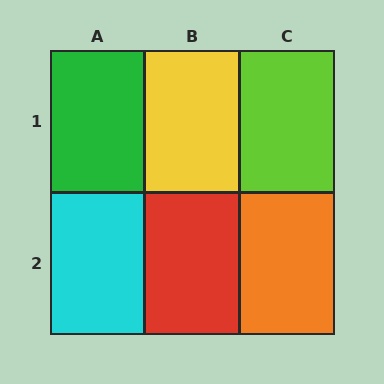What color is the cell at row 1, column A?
Green.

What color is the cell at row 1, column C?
Lime.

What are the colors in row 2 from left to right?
Cyan, red, orange.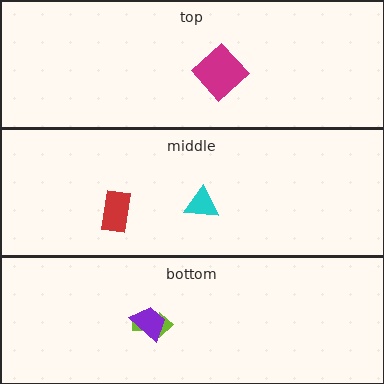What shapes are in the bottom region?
The lime arrow, the purple trapezoid.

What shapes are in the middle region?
The red rectangle, the cyan triangle.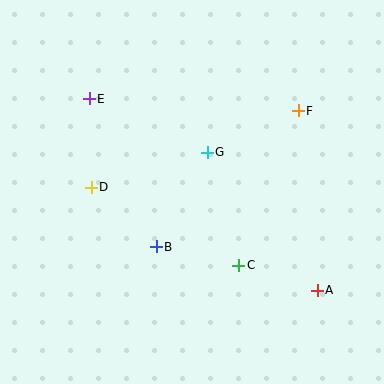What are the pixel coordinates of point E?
Point E is at (89, 99).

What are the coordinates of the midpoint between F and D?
The midpoint between F and D is at (195, 149).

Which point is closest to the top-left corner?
Point E is closest to the top-left corner.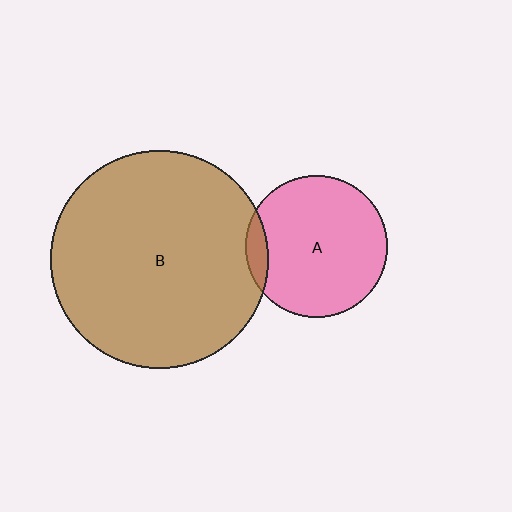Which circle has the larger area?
Circle B (brown).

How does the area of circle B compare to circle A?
Approximately 2.3 times.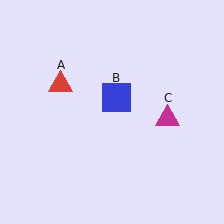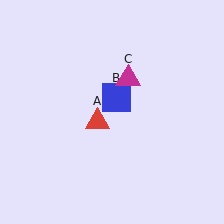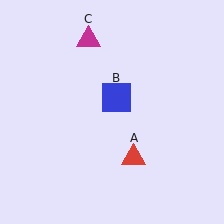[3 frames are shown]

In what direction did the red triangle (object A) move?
The red triangle (object A) moved down and to the right.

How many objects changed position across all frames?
2 objects changed position: red triangle (object A), magenta triangle (object C).